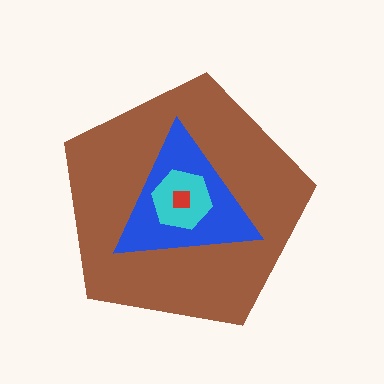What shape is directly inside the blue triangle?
The cyan hexagon.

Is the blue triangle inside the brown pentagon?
Yes.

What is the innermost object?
The red square.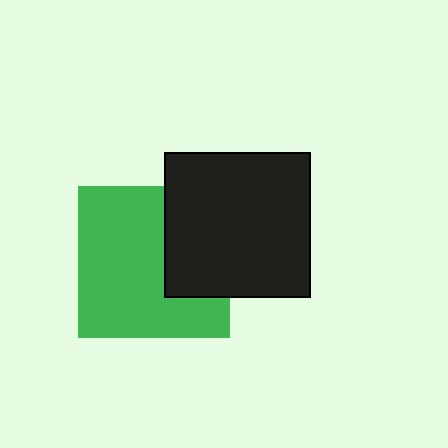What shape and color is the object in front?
The object in front is a black square.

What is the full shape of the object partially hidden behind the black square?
The partially hidden object is a green square.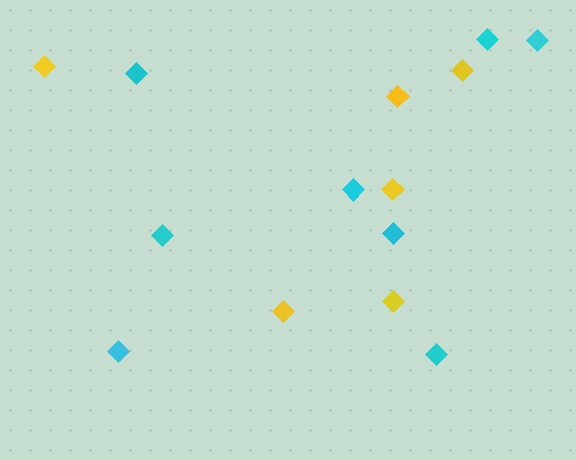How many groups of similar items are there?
There are 2 groups: one group of yellow diamonds (6) and one group of cyan diamonds (8).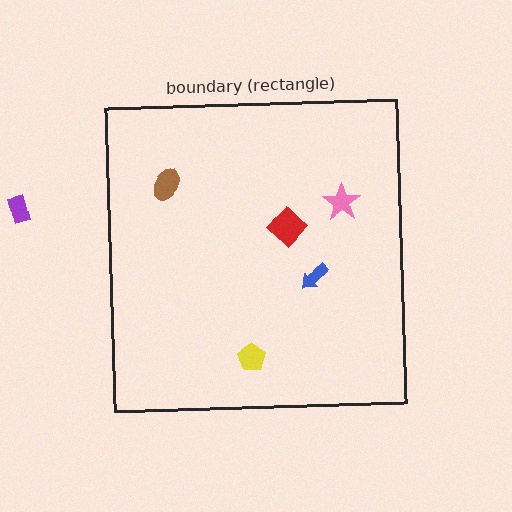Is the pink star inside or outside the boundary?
Inside.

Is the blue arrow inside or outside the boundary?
Inside.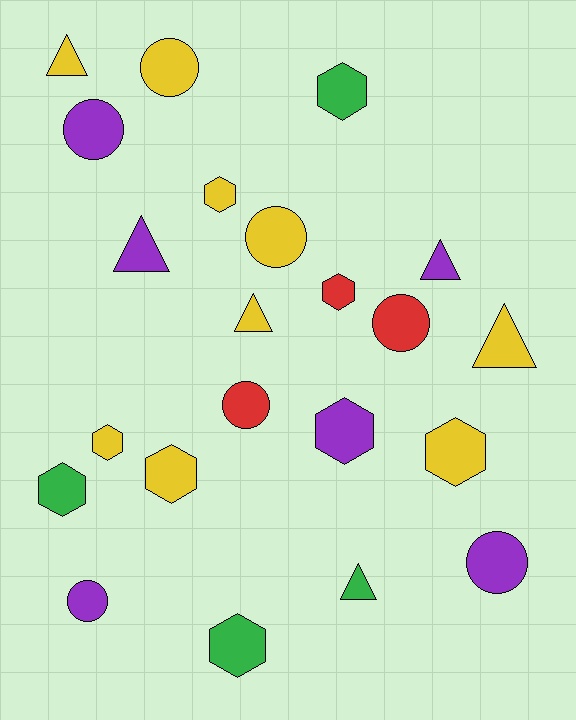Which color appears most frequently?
Yellow, with 9 objects.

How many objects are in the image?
There are 22 objects.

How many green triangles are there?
There is 1 green triangle.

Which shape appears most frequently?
Hexagon, with 9 objects.